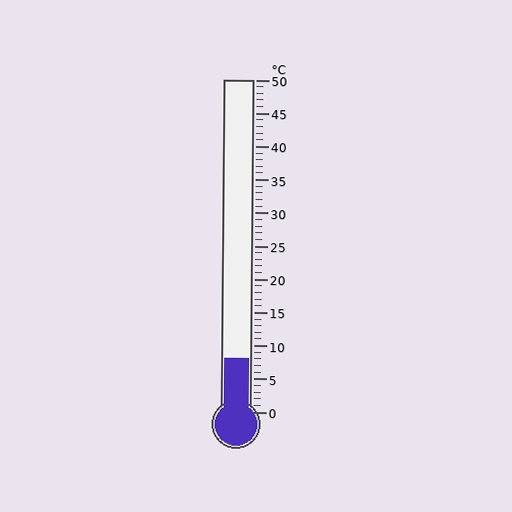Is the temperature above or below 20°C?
The temperature is below 20°C.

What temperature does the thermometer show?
The thermometer shows approximately 8°C.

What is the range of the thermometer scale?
The thermometer scale ranges from 0°C to 50°C.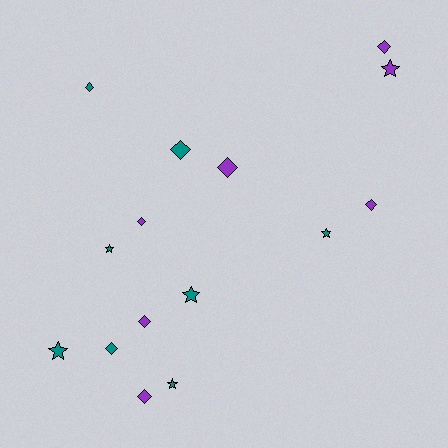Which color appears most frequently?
Teal, with 8 objects.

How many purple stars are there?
There is 1 purple star.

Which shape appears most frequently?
Diamond, with 9 objects.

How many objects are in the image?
There are 15 objects.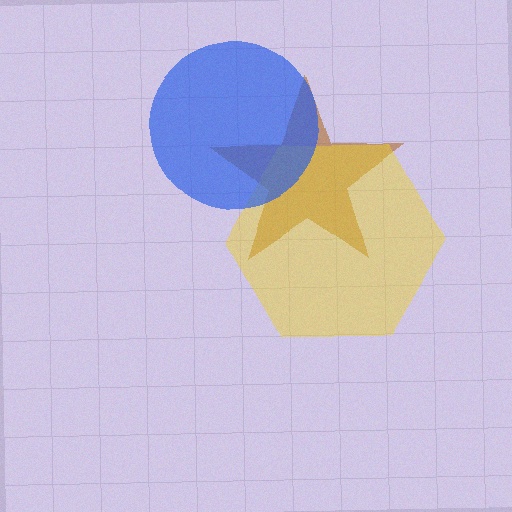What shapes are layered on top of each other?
The layered shapes are: a brown star, a yellow hexagon, a blue circle.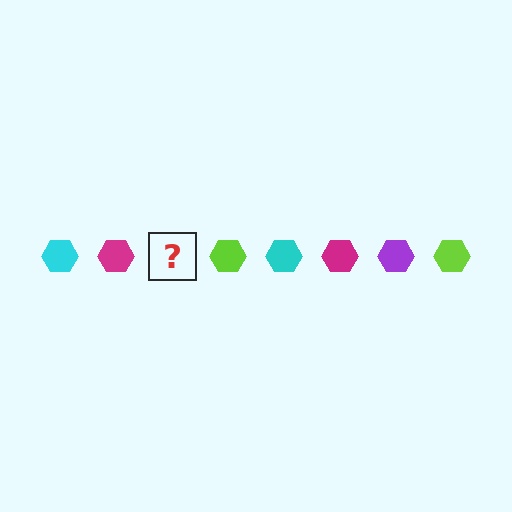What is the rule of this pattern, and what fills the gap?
The rule is that the pattern cycles through cyan, magenta, purple, lime hexagons. The gap should be filled with a purple hexagon.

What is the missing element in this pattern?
The missing element is a purple hexagon.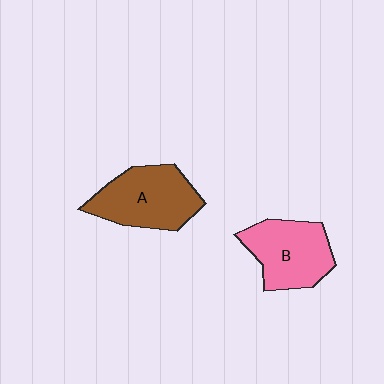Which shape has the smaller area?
Shape B (pink).